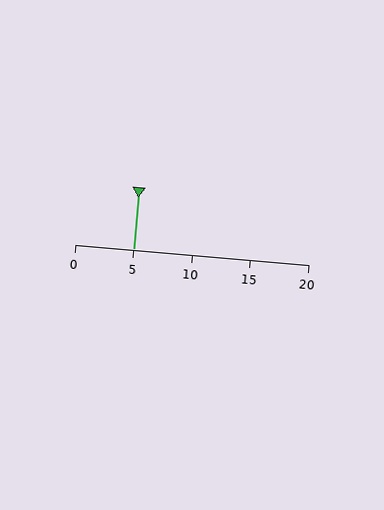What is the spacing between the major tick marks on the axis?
The major ticks are spaced 5 apart.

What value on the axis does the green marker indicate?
The marker indicates approximately 5.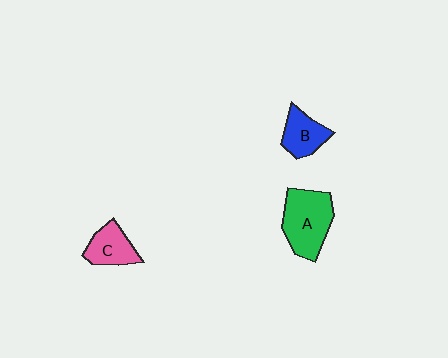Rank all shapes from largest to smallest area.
From largest to smallest: A (green), C (pink), B (blue).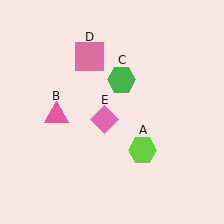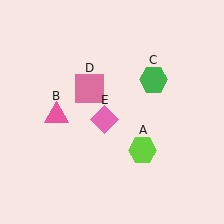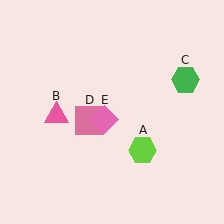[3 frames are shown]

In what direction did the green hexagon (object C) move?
The green hexagon (object C) moved right.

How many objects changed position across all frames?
2 objects changed position: green hexagon (object C), pink square (object D).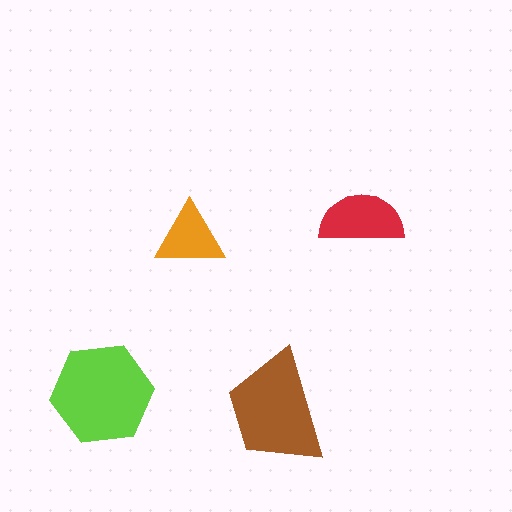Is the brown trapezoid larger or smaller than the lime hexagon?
Smaller.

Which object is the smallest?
The orange triangle.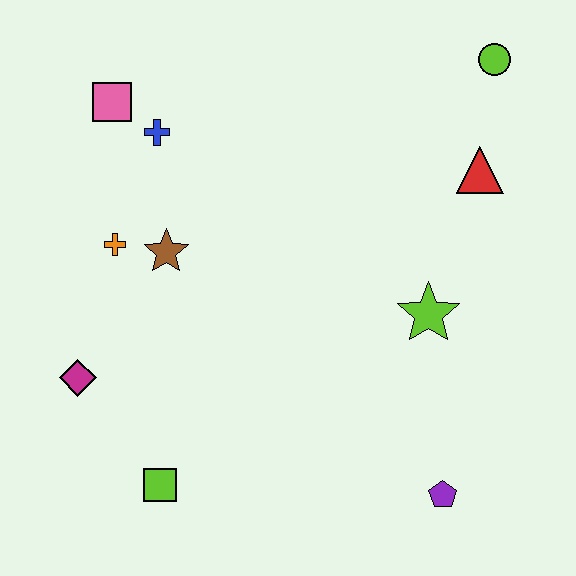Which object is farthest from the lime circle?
The lime square is farthest from the lime circle.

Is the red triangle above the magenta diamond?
Yes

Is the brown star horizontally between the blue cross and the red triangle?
Yes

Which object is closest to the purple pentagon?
The lime star is closest to the purple pentagon.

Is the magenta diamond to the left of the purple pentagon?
Yes